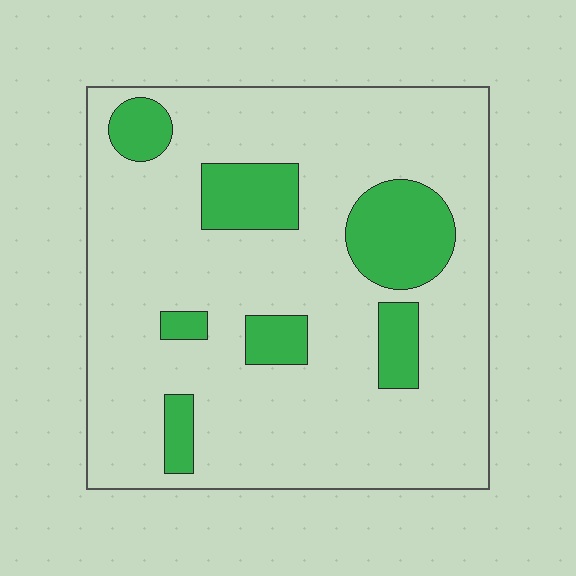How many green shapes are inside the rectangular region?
7.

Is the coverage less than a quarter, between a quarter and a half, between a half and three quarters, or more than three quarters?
Less than a quarter.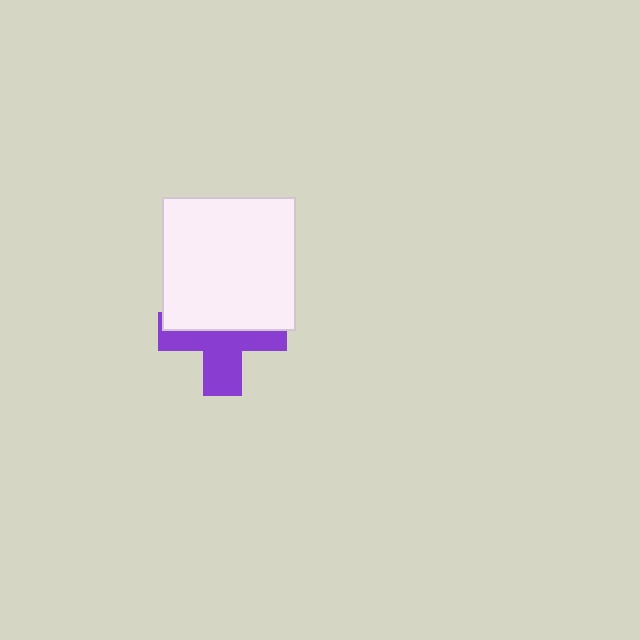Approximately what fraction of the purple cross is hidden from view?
Roughly 49% of the purple cross is hidden behind the white square.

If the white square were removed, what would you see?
You would see the complete purple cross.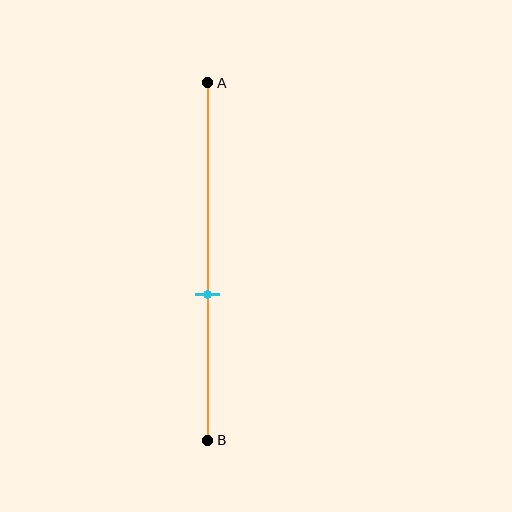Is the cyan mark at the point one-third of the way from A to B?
No, the mark is at about 60% from A, not at the 33% one-third point.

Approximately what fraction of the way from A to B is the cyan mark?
The cyan mark is approximately 60% of the way from A to B.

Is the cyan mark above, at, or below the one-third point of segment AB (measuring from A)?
The cyan mark is below the one-third point of segment AB.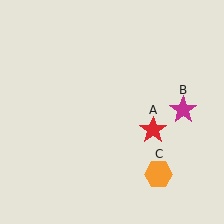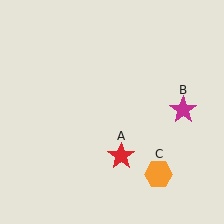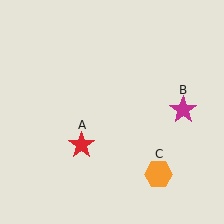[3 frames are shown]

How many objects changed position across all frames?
1 object changed position: red star (object A).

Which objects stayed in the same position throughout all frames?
Magenta star (object B) and orange hexagon (object C) remained stationary.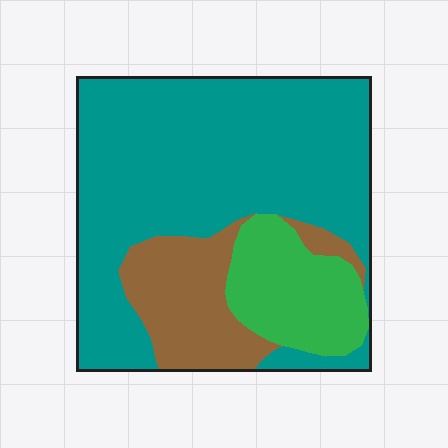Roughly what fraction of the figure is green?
Green takes up less than a quarter of the figure.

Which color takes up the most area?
Teal, at roughly 65%.